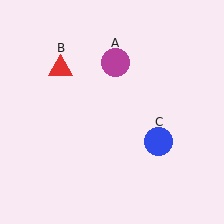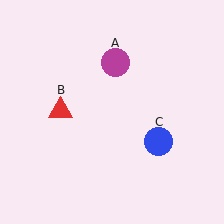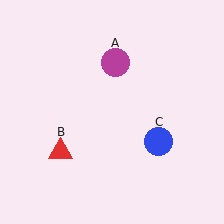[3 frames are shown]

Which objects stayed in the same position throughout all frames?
Magenta circle (object A) and blue circle (object C) remained stationary.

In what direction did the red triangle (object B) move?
The red triangle (object B) moved down.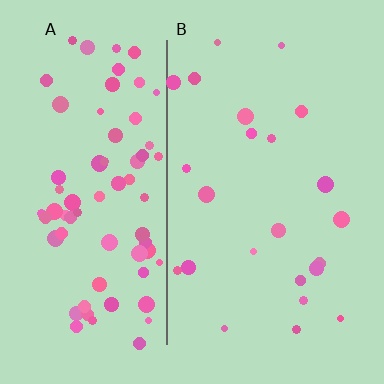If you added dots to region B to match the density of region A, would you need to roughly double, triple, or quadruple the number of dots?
Approximately triple.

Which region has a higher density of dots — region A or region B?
A (the left).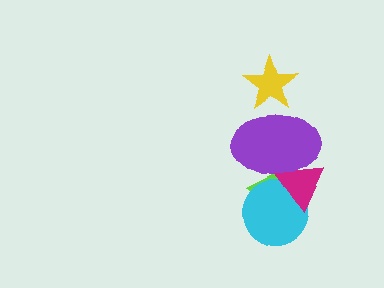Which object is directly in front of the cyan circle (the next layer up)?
The purple ellipse is directly in front of the cyan circle.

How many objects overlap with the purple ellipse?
4 objects overlap with the purple ellipse.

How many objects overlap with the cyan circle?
3 objects overlap with the cyan circle.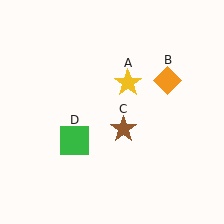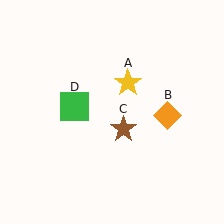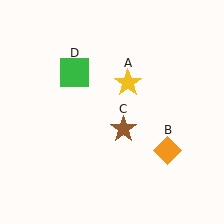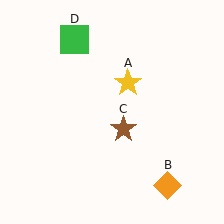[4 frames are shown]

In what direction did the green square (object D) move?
The green square (object D) moved up.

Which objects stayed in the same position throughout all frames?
Yellow star (object A) and brown star (object C) remained stationary.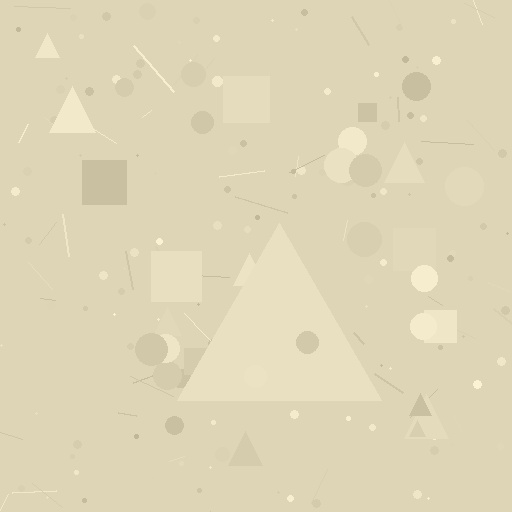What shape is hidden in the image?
A triangle is hidden in the image.